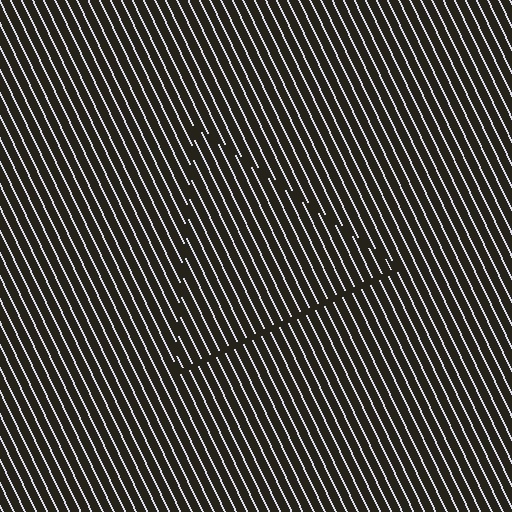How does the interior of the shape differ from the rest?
The interior of the shape contains the same grating, shifted by half a period — the contour is defined by the phase discontinuity where line-ends from the inner and outer gratings abut.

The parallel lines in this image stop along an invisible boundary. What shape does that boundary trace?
An illusory triangle. The interior of the shape contains the same grating, shifted by half a period — the contour is defined by the phase discontinuity where line-ends from the inner and outer gratings abut.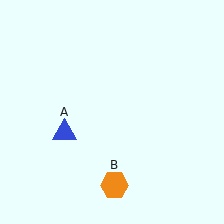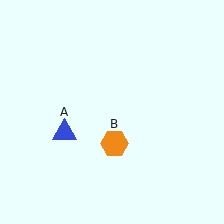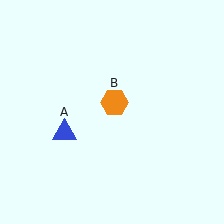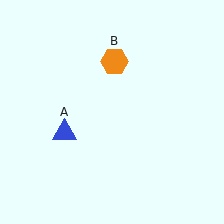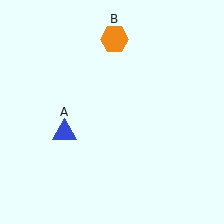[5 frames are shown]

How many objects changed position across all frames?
1 object changed position: orange hexagon (object B).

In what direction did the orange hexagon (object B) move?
The orange hexagon (object B) moved up.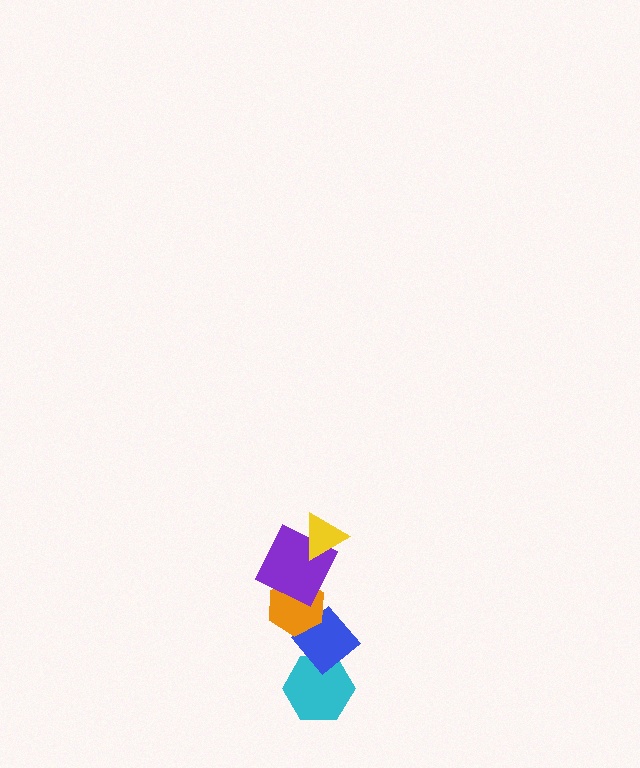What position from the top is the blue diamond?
The blue diamond is 4th from the top.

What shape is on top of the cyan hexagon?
The blue diamond is on top of the cyan hexagon.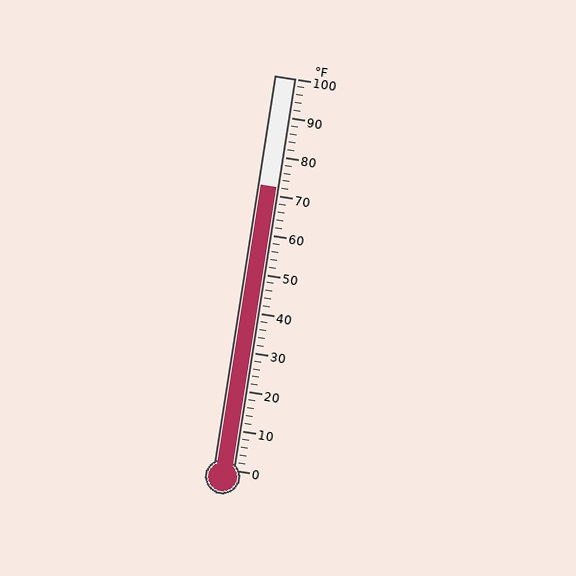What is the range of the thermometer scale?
The thermometer scale ranges from 0°F to 100°F.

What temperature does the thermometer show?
The thermometer shows approximately 72°F.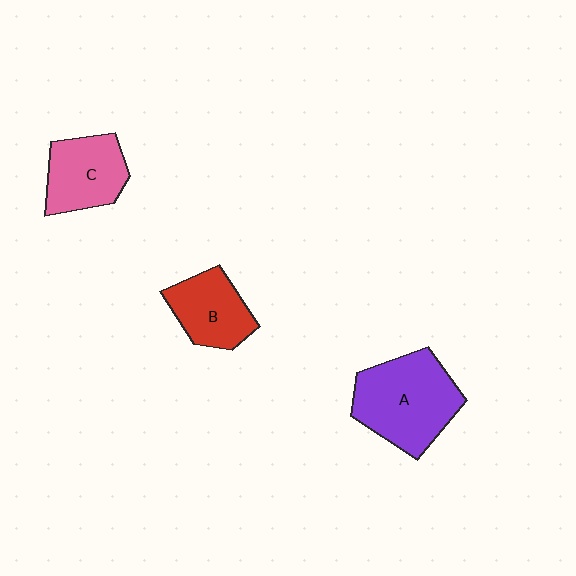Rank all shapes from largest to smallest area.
From largest to smallest: A (purple), C (pink), B (red).